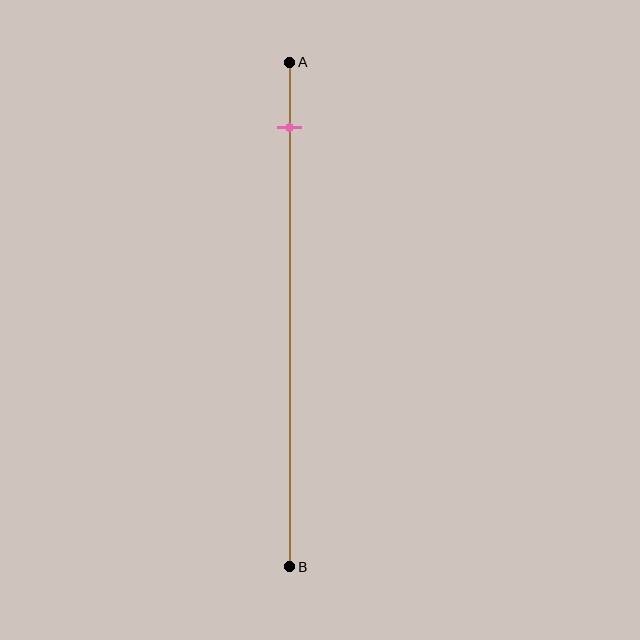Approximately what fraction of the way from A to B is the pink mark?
The pink mark is approximately 15% of the way from A to B.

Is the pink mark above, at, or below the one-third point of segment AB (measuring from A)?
The pink mark is above the one-third point of segment AB.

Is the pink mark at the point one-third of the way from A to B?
No, the mark is at about 15% from A, not at the 33% one-third point.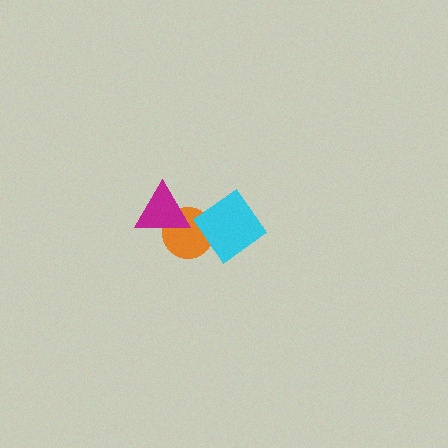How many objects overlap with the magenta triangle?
1 object overlaps with the magenta triangle.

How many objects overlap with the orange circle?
2 objects overlap with the orange circle.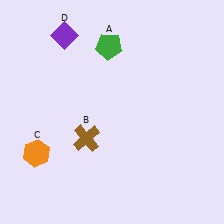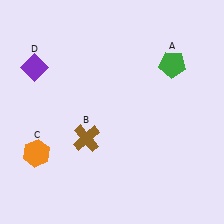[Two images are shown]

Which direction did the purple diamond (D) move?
The purple diamond (D) moved down.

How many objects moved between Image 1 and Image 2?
2 objects moved between the two images.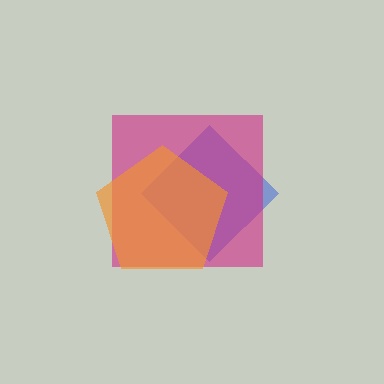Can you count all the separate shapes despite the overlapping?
Yes, there are 3 separate shapes.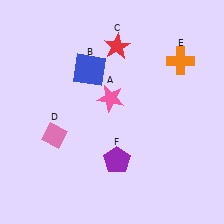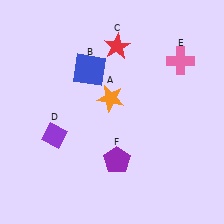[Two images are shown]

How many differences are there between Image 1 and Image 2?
There are 3 differences between the two images.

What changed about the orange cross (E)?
In Image 1, E is orange. In Image 2, it changed to pink.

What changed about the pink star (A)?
In Image 1, A is pink. In Image 2, it changed to orange.